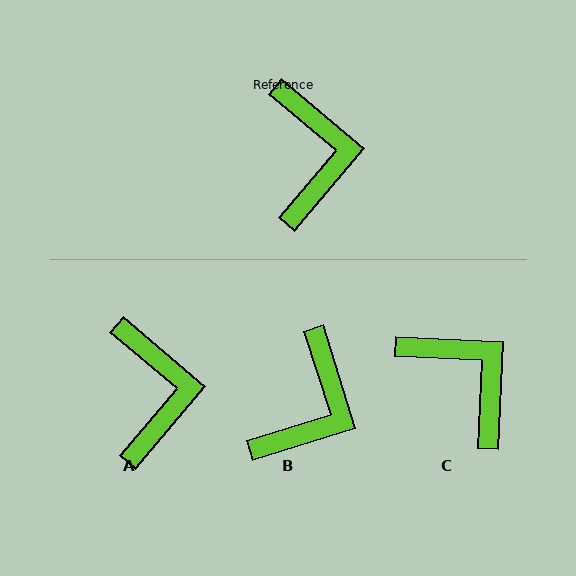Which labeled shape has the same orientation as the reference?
A.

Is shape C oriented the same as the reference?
No, it is off by about 38 degrees.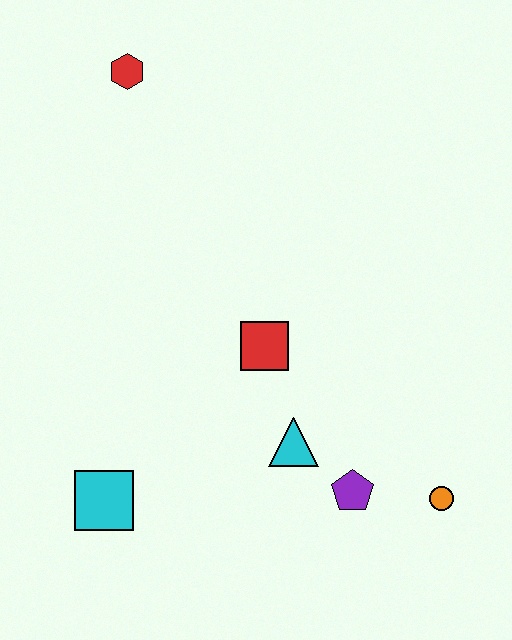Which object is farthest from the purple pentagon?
The red hexagon is farthest from the purple pentagon.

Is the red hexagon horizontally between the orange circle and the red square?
No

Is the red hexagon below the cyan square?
No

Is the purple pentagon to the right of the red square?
Yes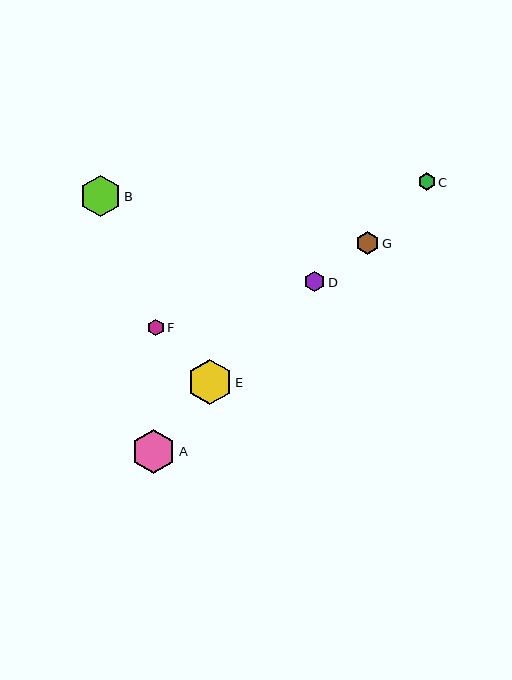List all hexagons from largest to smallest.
From largest to smallest: E, A, B, G, D, C, F.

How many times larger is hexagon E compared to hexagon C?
Hexagon E is approximately 2.6 times the size of hexagon C.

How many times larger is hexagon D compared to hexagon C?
Hexagon D is approximately 1.2 times the size of hexagon C.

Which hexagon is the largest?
Hexagon E is the largest with a size of approximately 45 pixels.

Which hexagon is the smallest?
Hexagon F is the smallest with a size of approximately 17 pixels.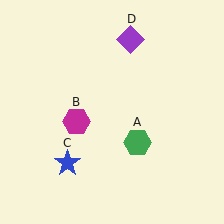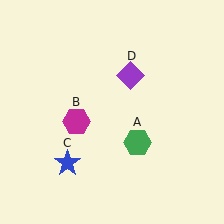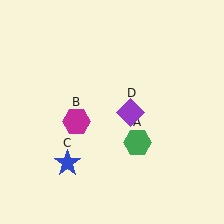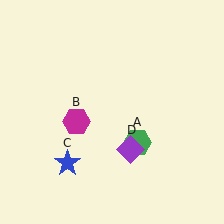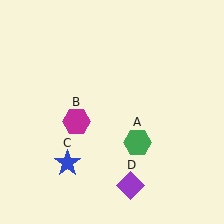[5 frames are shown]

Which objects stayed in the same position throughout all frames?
Green hexagon (object A) and magenta hexagon (object B) and blue star (object C) remained stationary.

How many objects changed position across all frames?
1 object changed position: purple diamond (object D).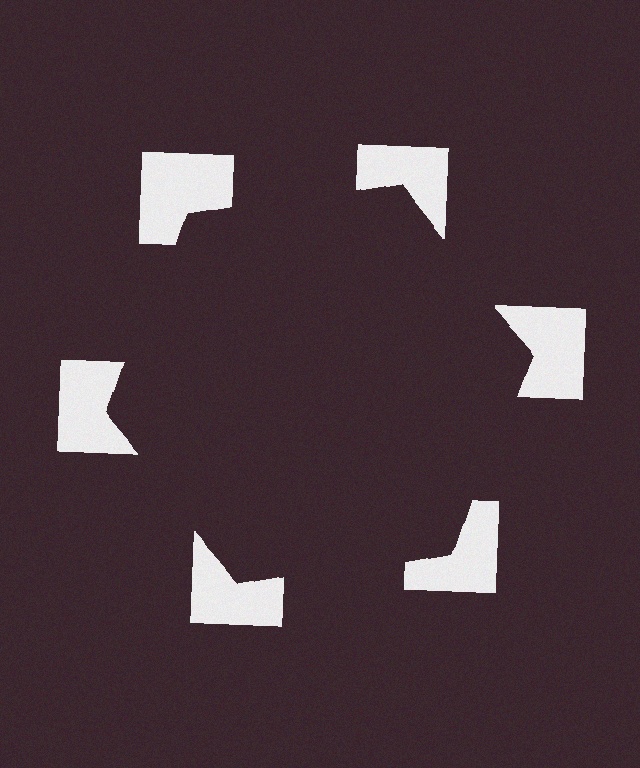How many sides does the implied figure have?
6 sides.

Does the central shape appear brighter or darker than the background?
It typically appears slightly darker than the background, even though no actual brightness change is drawn.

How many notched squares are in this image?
There are 6 — one at each vertex of the illusory hexagon.